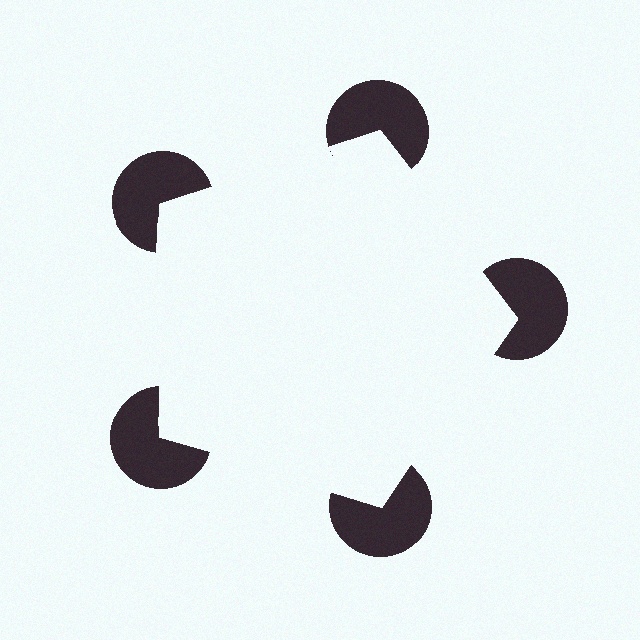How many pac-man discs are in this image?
There are 5 — one at each vertex of the illusory pentagon.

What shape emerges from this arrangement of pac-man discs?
An illusory pentagon — its edges are inferred from the aligned wedge cuts in the pac-man discs, not physically drawn.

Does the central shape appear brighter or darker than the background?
It typically appears slightly brighter than the background, even though no actual brightness change is drawn.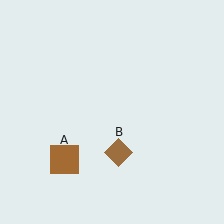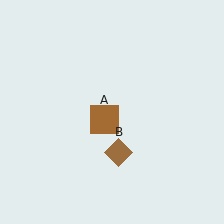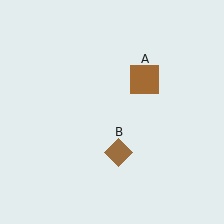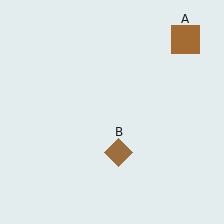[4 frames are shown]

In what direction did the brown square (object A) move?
The brown square (object A) moved up and to the right.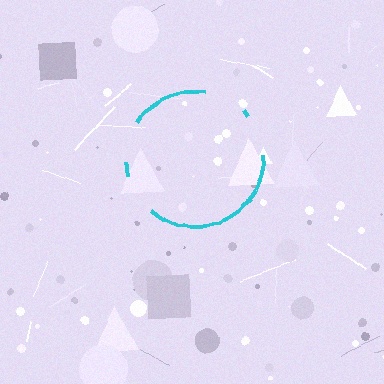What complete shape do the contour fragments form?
The contour fragments form a circle.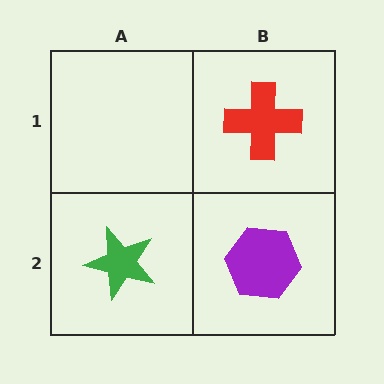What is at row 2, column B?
A purple hexagon.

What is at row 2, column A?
A green star.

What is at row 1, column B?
A red cross.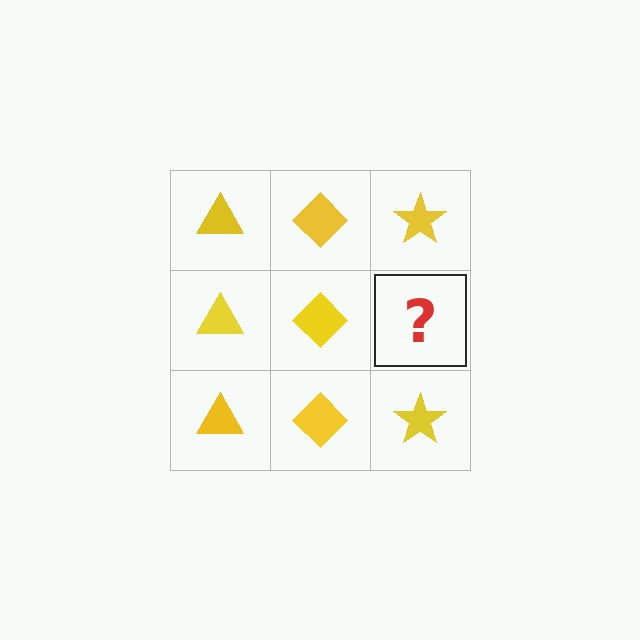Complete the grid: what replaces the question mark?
The question mark should be replaced with a yellow star.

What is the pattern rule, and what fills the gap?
The rule is that each column has a consistent shape. The gap should be filled with a yellow star.